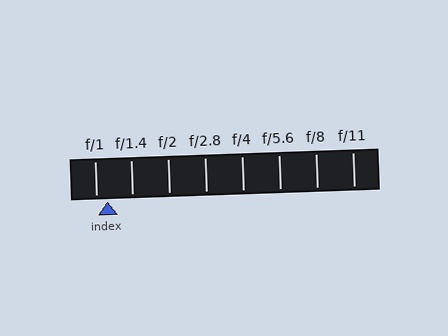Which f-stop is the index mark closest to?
The index mark is closest to f/1.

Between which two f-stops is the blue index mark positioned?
The index mark is between f/1 and f/1.4.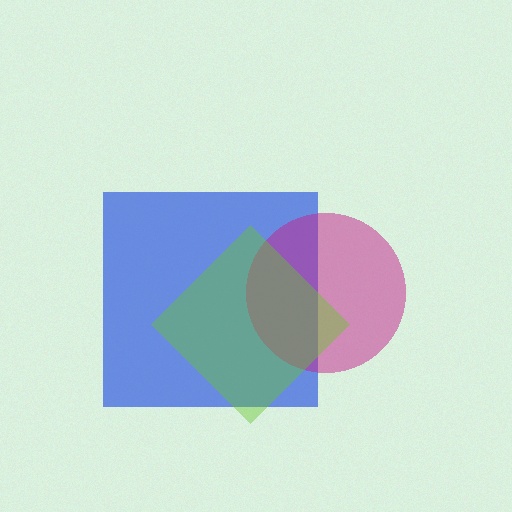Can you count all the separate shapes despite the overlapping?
Yes, there are 3 separate shapes.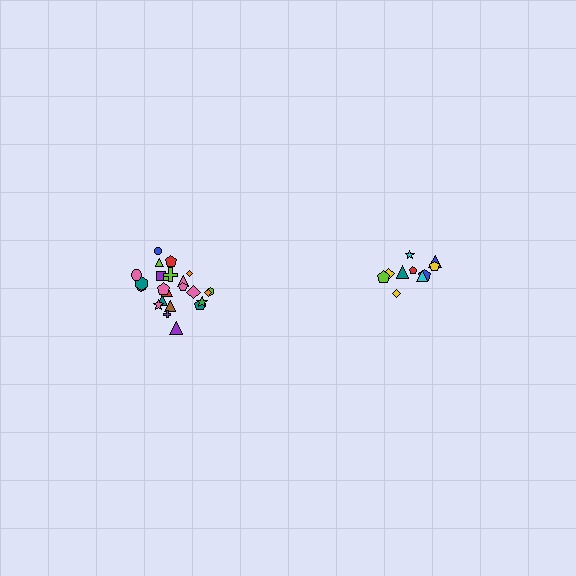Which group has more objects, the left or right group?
The left group.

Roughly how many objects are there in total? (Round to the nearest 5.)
Roughly 35 objects in total.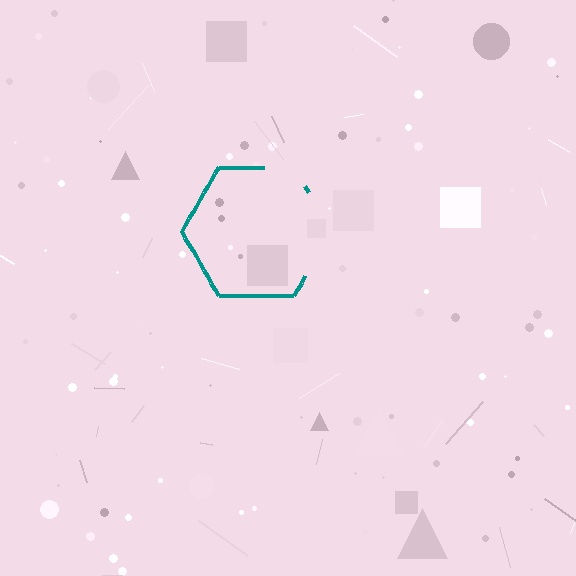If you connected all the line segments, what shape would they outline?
They would outline a hexagon.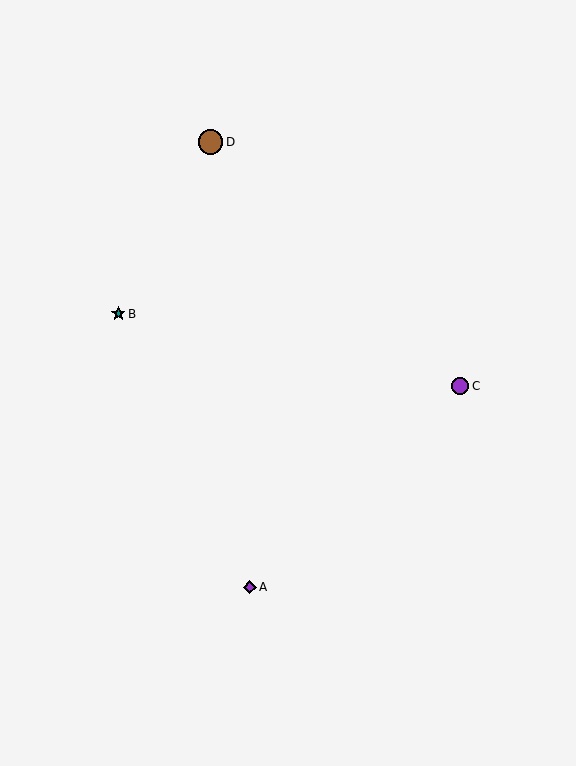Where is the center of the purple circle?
The center of the purple circle is at (460, 386).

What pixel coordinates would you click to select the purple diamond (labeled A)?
Click at (250, 587) to select the purple diamond A.